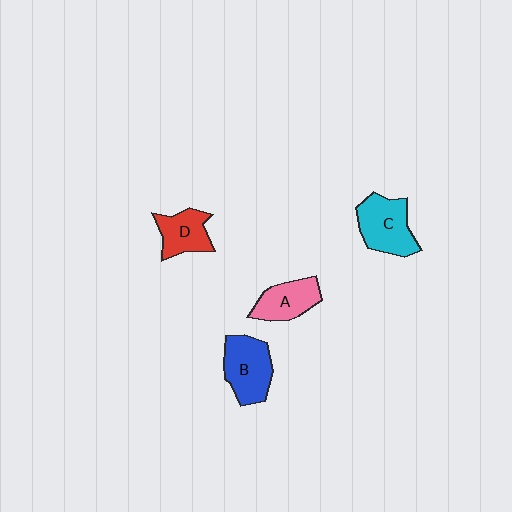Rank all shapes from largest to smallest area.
From largest to smallest: C (cyan), B (blue), A (pink), D (red).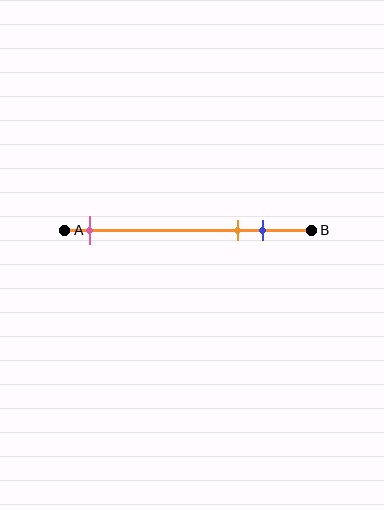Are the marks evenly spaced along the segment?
No, the marks are not evenly spaced.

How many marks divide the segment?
There are 3 marks dividing the segment.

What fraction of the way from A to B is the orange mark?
The orange mark is approximately 70% (0.7) of the way from A to B.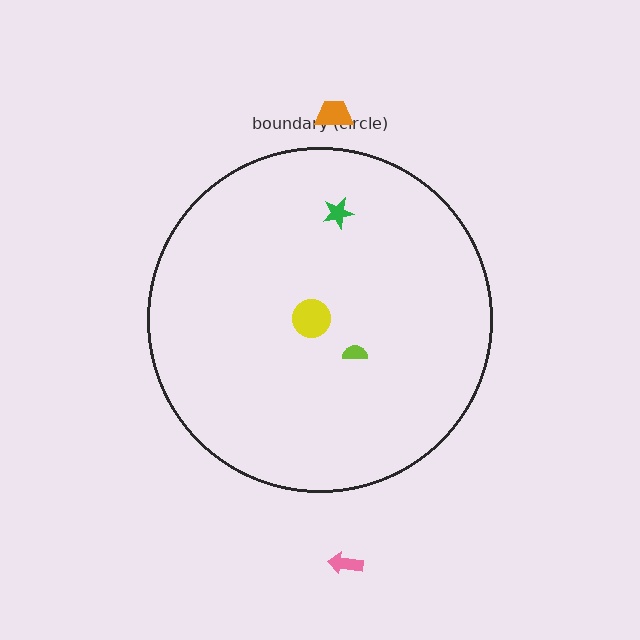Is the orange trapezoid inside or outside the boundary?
Outside.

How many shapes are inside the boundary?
3 inside, 2 outside.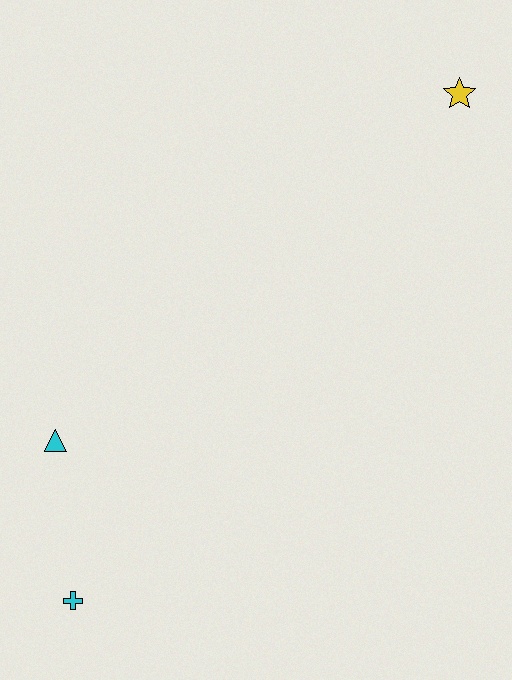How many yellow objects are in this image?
There is 1 yellow object.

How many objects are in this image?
There are 3 objects.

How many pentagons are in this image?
There are no pentagons.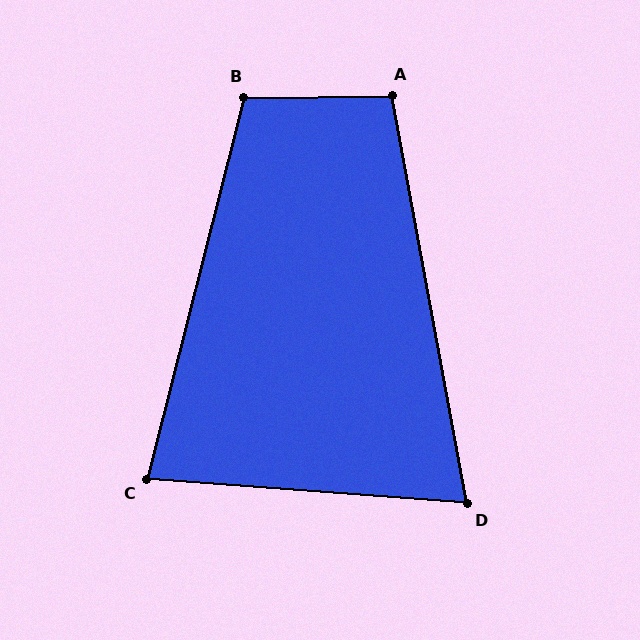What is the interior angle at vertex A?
Approximately 100 degrees (obtuse).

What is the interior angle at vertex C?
Approximately 80 degrees (acute).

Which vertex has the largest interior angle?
B, at approximately 105 degrees.